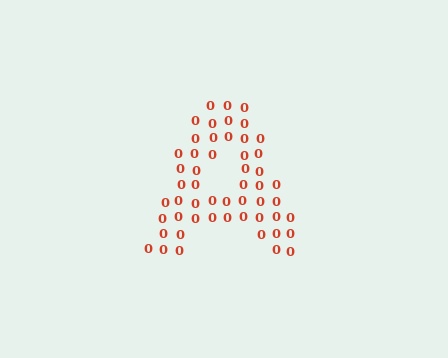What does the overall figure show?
The overall figure shows the letter A.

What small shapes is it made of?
It is made of small digit 0's.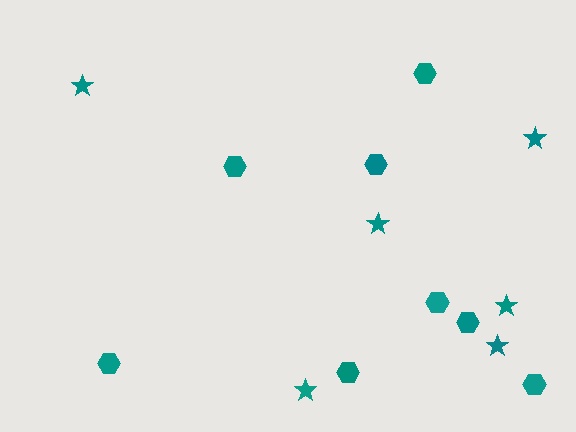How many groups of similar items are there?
There are 2 groups: one group of hexagons (8) and one group of stars (6).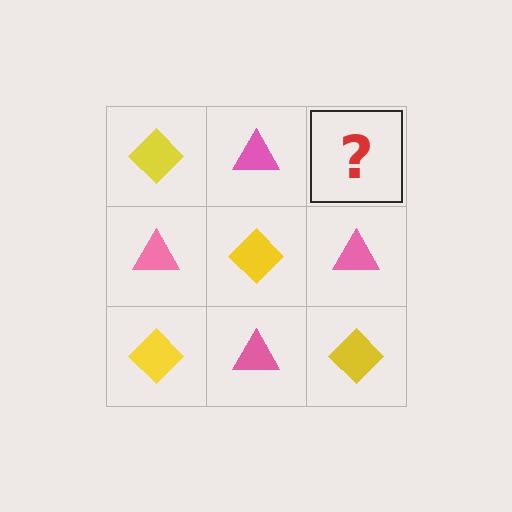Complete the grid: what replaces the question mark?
The question mark should be replaced with a yellow diamond.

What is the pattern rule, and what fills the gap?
The rule is that it alternates yellow diamond and pink triangle in a checkerboard pattern. The gap should be filled with a yellow diamond.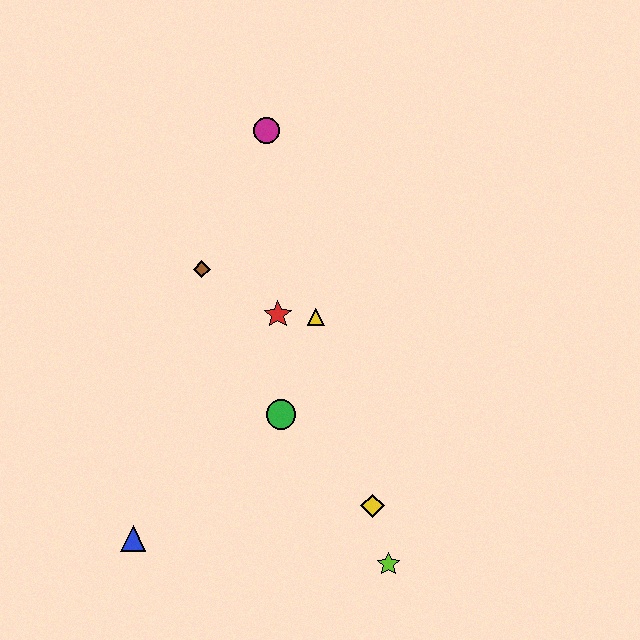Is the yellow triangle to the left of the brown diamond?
No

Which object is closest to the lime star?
The yellow diamond is closest to the lime star.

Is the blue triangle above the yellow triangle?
No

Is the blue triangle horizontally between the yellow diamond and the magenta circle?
No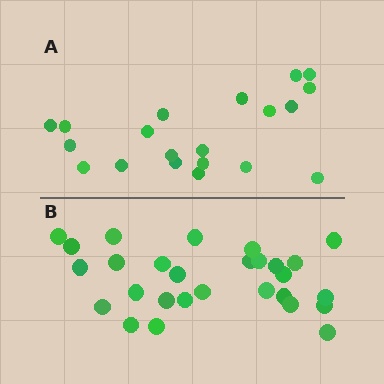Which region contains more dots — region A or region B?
Region B (the bottom region) has more dots.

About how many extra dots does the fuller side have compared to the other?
Region B has roughly 8 or so more dots than region A.